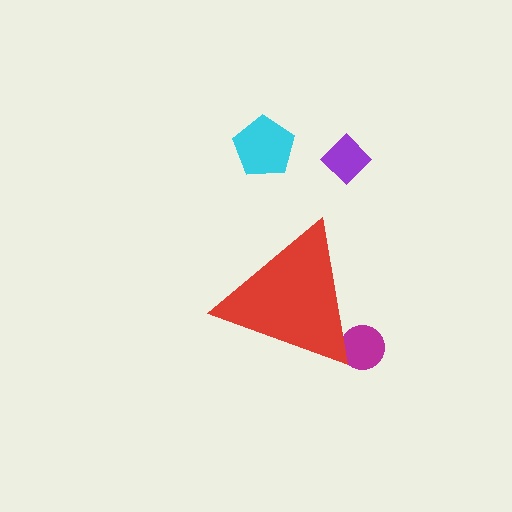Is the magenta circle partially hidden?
Yes, the magenta circle is partially hidden behind the red triangle.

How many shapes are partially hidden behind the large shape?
1 shape is partially hidden.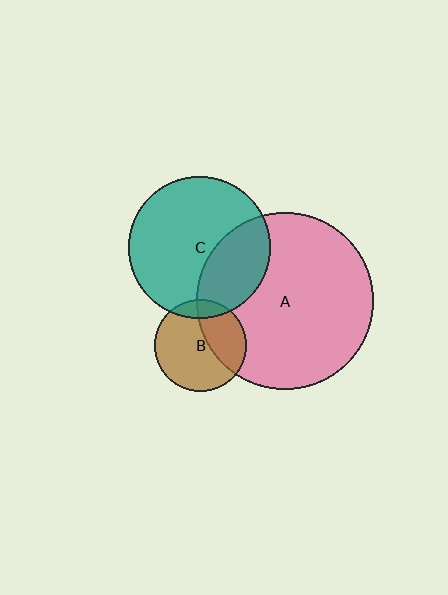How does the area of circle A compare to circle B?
Approximately 3.7 times.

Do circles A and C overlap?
Yes.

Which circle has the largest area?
Circle A (pink).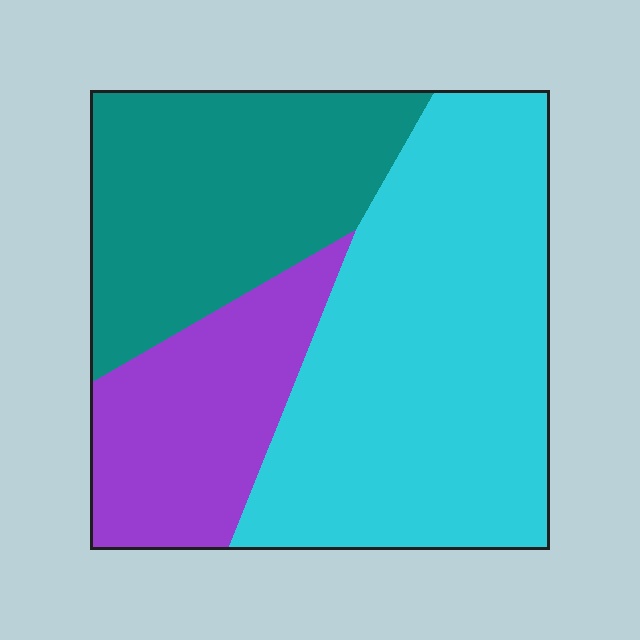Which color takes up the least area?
Purple, at roughly 20%.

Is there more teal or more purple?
Teal.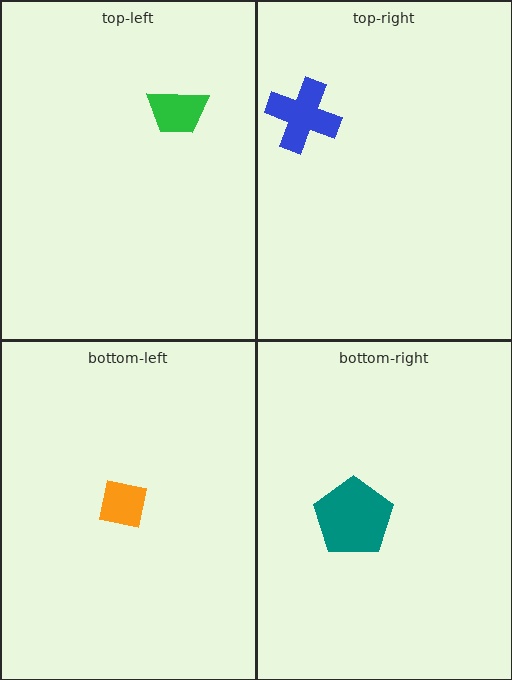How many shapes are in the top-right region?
1.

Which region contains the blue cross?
The top-right region.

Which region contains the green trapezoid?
The top-left region.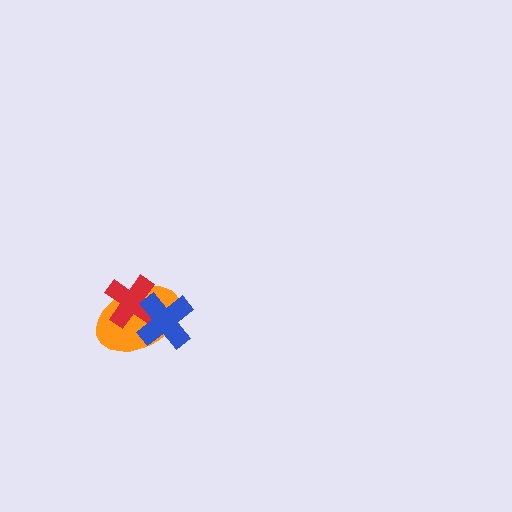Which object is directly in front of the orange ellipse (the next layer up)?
The red cross is directly in front of the orange ellipse.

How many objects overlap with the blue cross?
2 objects overlap with the blue cross.